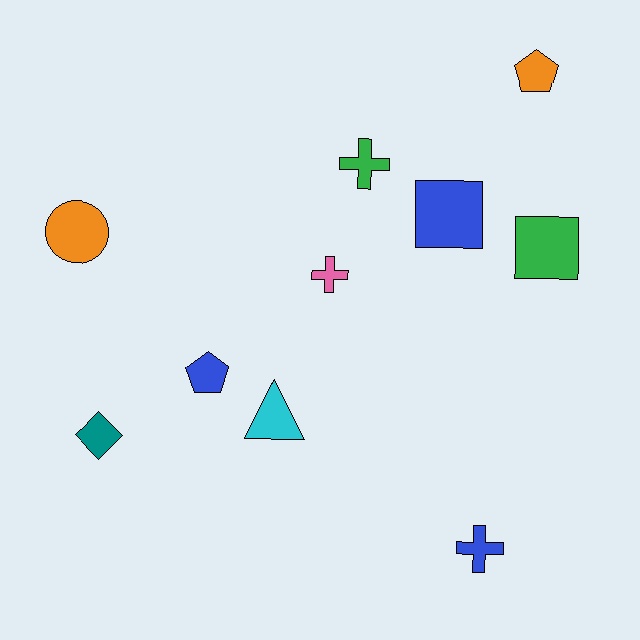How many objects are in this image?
There are 10 objects.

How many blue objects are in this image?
There are 3 blue objects.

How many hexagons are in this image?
There are no hexagons.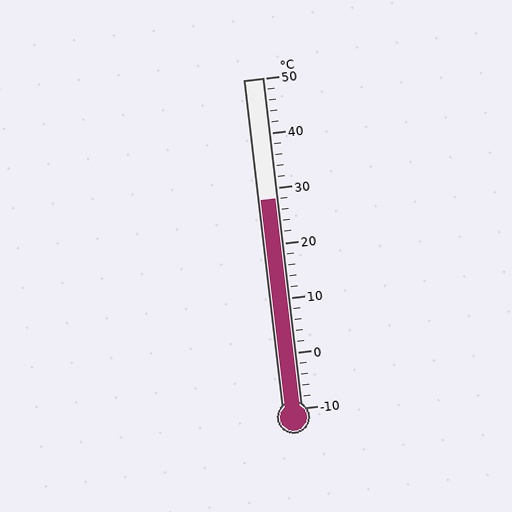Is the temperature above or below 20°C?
The temperature is above 20°C.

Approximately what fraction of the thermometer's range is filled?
The thermometer is filled to approximately 65% of its range.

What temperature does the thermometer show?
The thermometer shows approximately 28°C.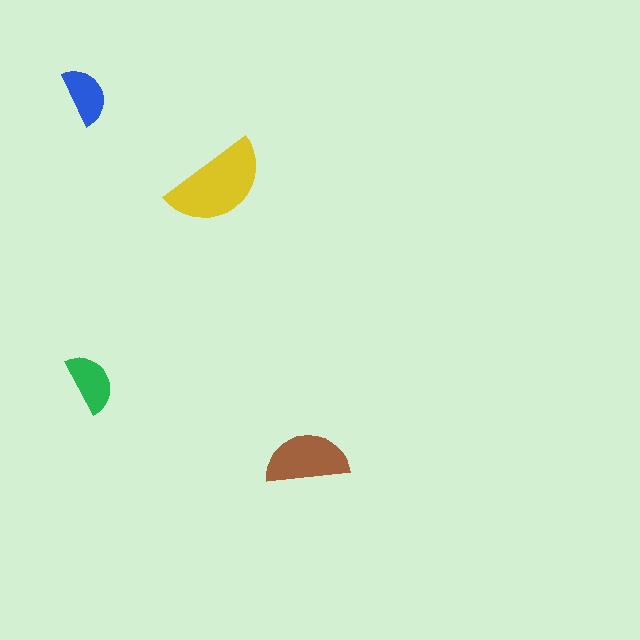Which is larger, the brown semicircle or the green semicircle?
The brown one.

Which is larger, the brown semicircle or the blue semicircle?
The brown one.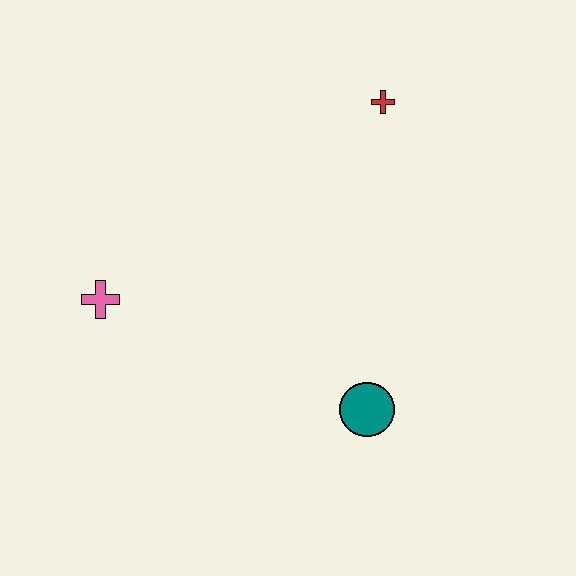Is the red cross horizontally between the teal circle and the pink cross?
No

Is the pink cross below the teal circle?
No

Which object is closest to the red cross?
The teal circle is closest to the red cross.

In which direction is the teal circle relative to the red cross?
The teal circle is below the red cross.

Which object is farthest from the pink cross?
The red cross is farthest from the pink cross.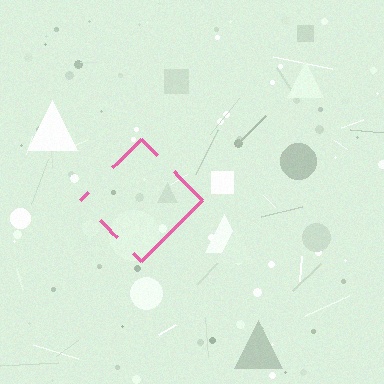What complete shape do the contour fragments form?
The contour fragments form a diamond.